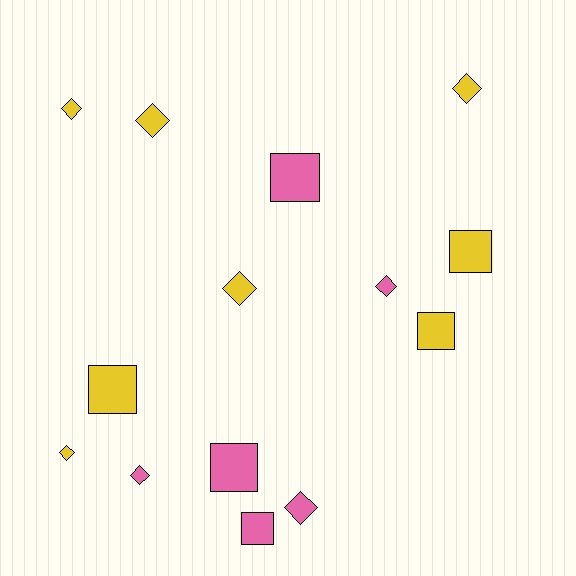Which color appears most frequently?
Yellow, with 8 objects.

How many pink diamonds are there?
There are 3 pink diamonds.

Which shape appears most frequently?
Diamond, with 8 objects.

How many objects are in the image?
There are 14 objects.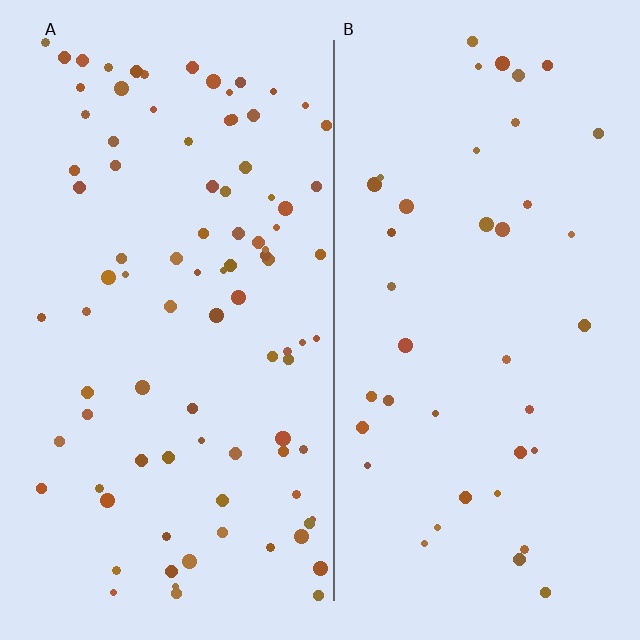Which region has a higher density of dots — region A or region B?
A (the left).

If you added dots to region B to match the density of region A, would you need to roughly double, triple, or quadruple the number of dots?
Approximately double.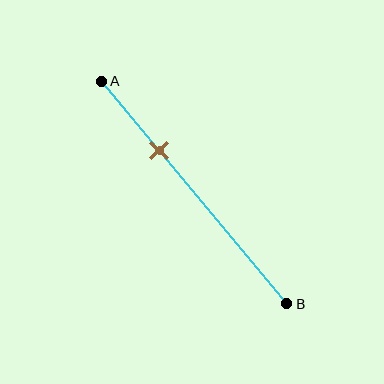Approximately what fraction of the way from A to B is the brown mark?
The brown mark is approximately 30% of the way from A to B.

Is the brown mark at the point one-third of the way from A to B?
Yes, the mark is approximately at the one-third point.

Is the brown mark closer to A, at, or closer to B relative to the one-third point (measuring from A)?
The brown mark is approximately at the one-third point of segment AB.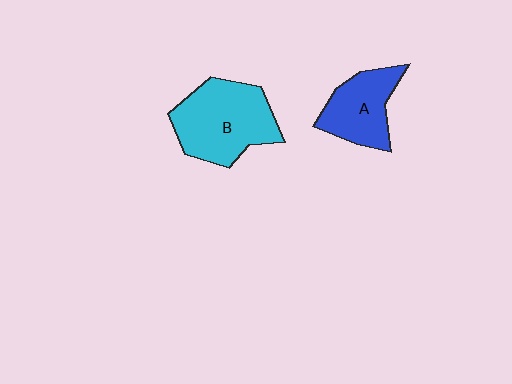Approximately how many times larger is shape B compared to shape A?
Approximately 1.5 times.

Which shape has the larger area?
Shape B (cyan).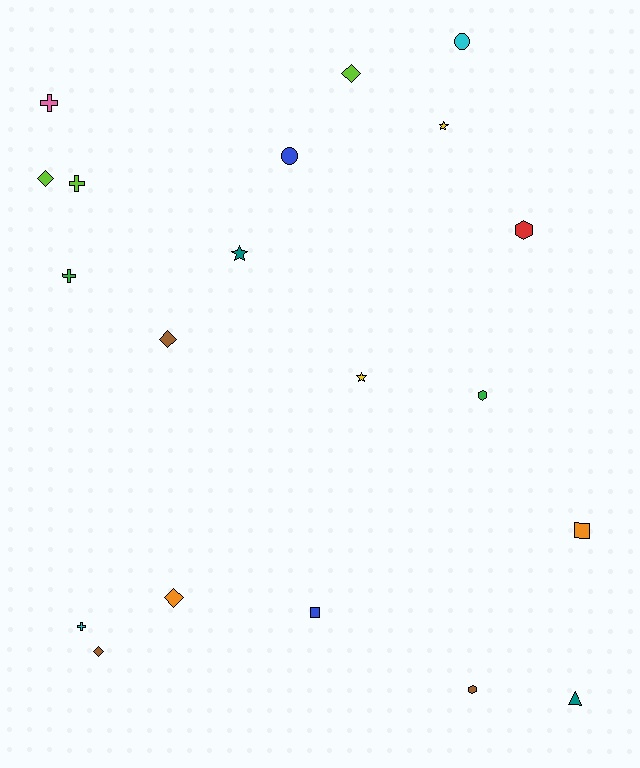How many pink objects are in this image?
There is 1 pink object.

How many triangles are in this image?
There is 1 triangle.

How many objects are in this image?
There are 20 objects.